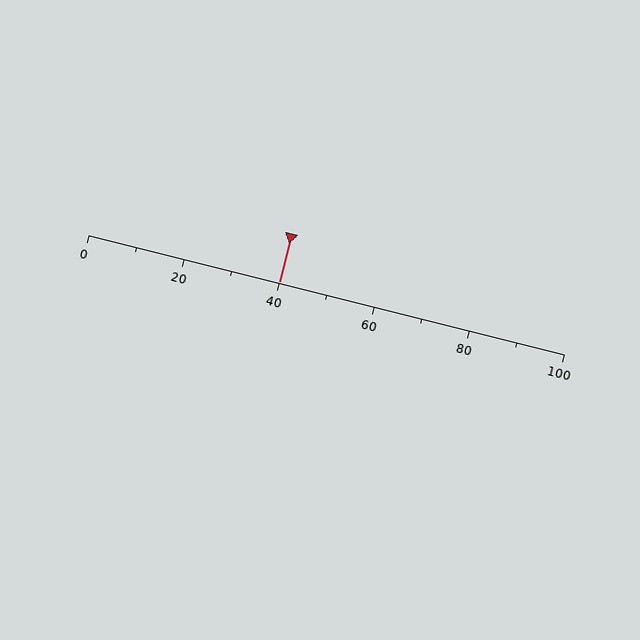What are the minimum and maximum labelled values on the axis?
The axis runs from 0 to 100.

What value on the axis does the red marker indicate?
The marker indicates approximately 40.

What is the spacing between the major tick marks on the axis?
The major ticks are spaced 20 apart.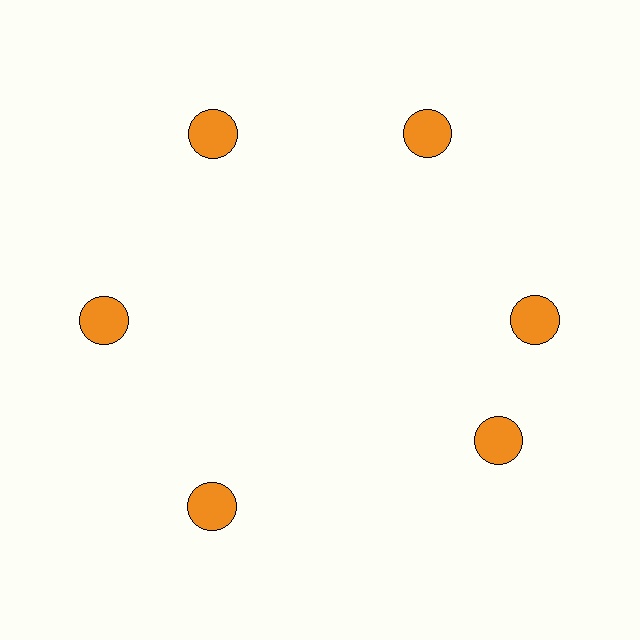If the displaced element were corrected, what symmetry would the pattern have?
It would have 6-fold rotational symmetry — the pattern would map onto itself every 60 degrees.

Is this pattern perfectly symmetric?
No. The 6 orange circles are arranged in a ring, but one element near the 5 o'clock position is rotated out of alignment along the ring, breaking the 6-fold rotational symmetry.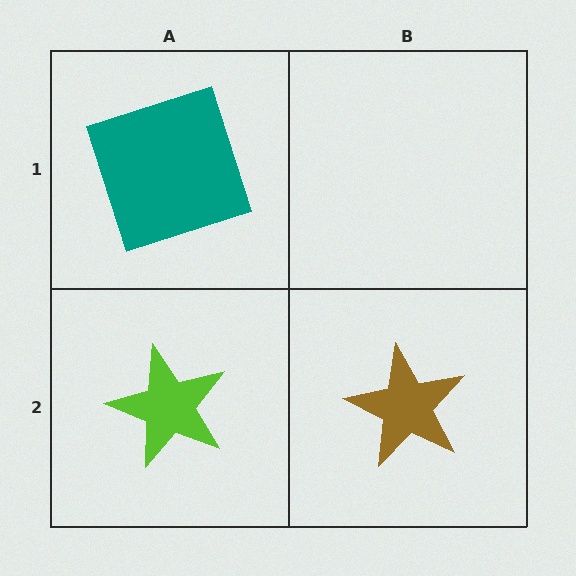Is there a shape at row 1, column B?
No, that cell is empty.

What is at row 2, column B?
A brown star.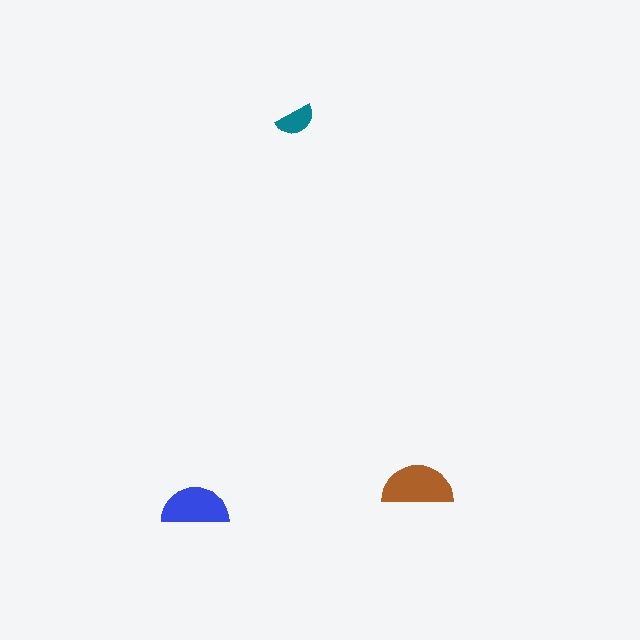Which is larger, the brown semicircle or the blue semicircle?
The brown one.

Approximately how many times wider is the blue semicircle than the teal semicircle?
About 1.5 times wider.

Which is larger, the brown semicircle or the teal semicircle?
The brown one.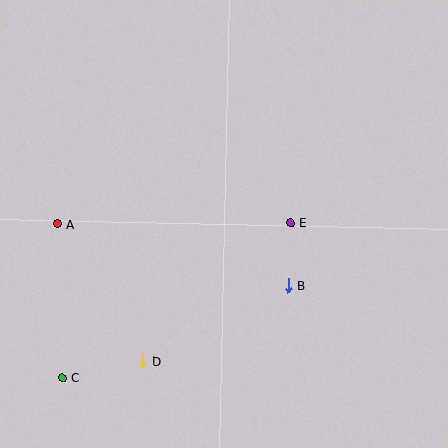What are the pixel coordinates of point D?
Point D is at (143, 361).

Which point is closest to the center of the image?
Point E at (290, 223) is closest to the center.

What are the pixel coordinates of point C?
Point C is at (62, 378).